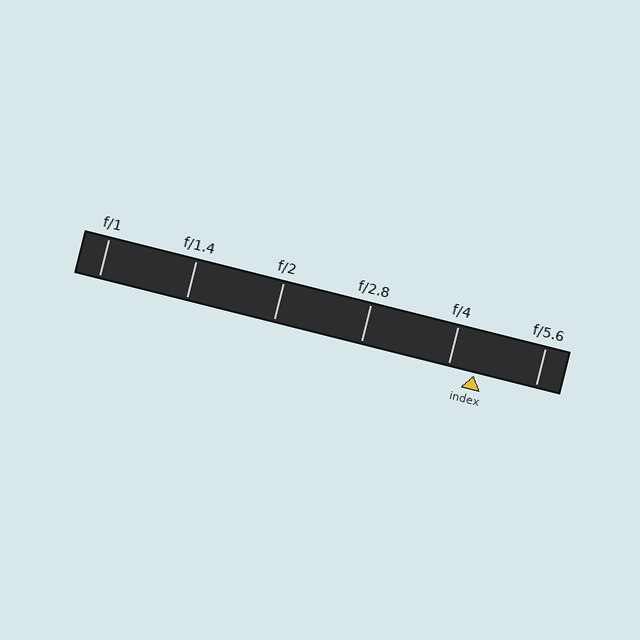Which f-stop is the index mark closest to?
The index mark is closest to f/4.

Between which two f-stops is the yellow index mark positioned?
The index mark is between f/4 and f/5.6.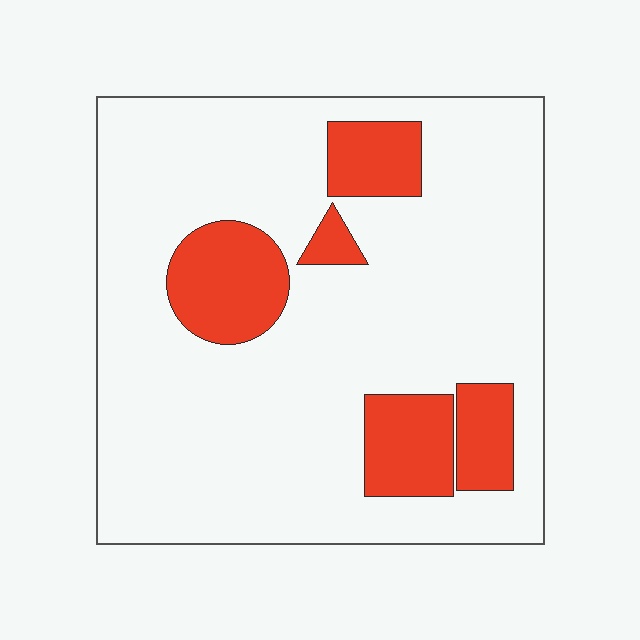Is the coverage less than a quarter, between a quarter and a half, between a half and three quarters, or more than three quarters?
Less than a quarter.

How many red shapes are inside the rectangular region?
5.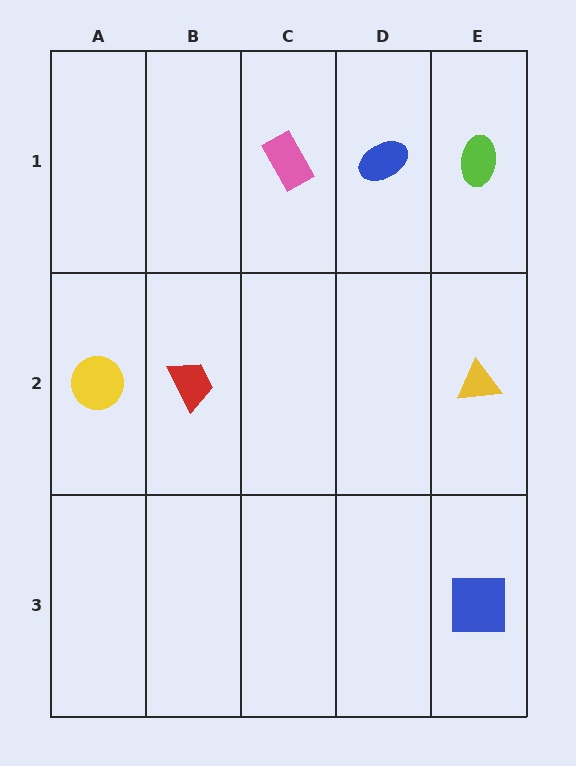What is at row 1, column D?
A blue ellipse.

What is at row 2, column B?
A red trapezoid.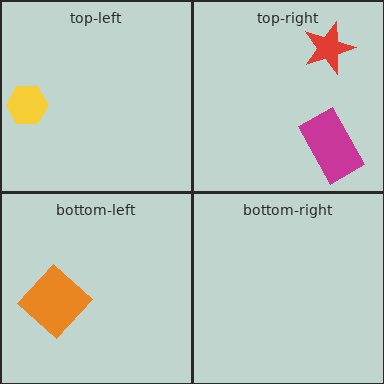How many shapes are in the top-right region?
2.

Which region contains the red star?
The top-right region.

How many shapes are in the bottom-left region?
1.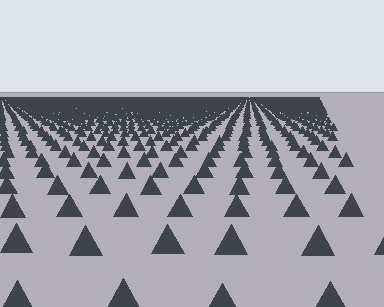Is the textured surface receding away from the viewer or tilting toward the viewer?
The surface is receding away from the viewer. Texture elements get smaller and denser toward the top.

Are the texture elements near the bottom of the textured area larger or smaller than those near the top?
Larger. Near the bottom, elements are closer to the viewer and appear at a bigger on-screen size.